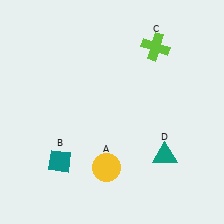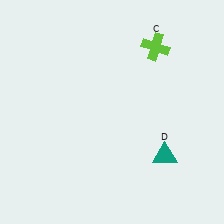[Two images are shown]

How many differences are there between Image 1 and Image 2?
There are 2 differences between the two images.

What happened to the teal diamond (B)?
The teal diamond (B) was removed in Image 2. It was in the bottom-left area of Image 1.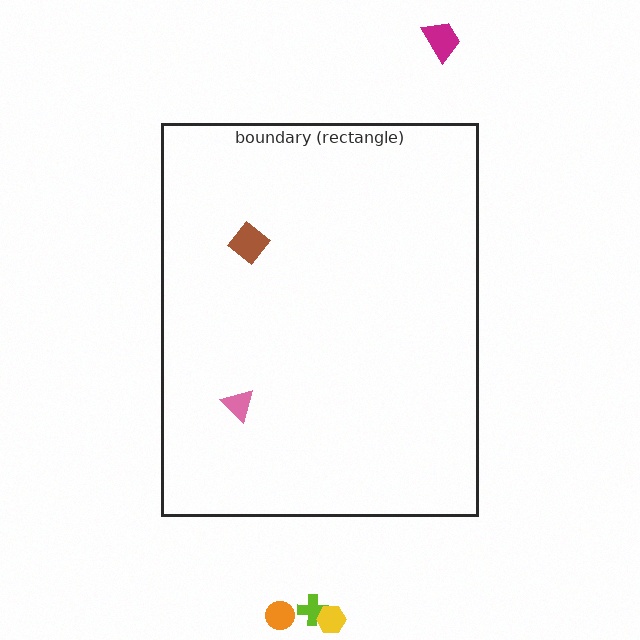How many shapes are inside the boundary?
2 inside, 4 outside.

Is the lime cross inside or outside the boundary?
Outside.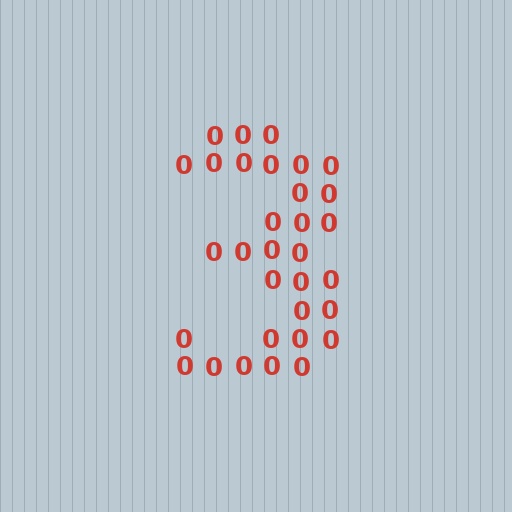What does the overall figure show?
The overall figure shows the digit 3.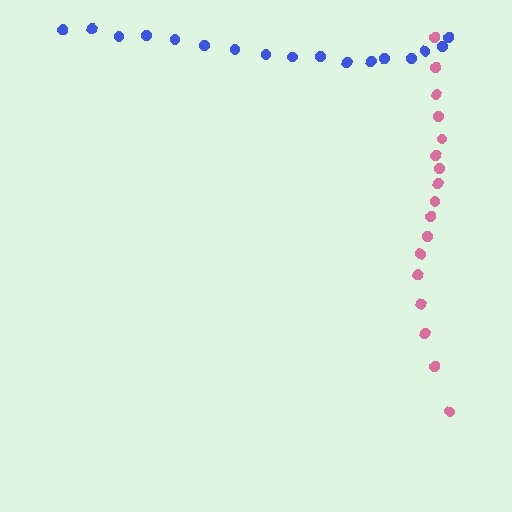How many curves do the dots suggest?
There are 2 distinct paths.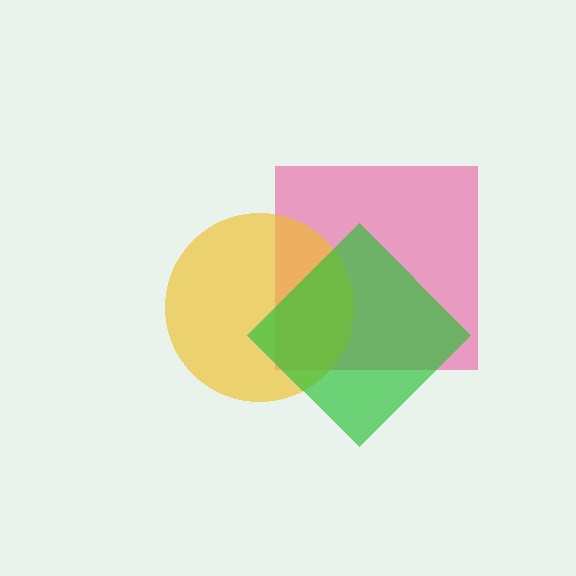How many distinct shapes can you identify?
There are 3 distinct shapes: a pink square, a yellow circle, a green diamond.